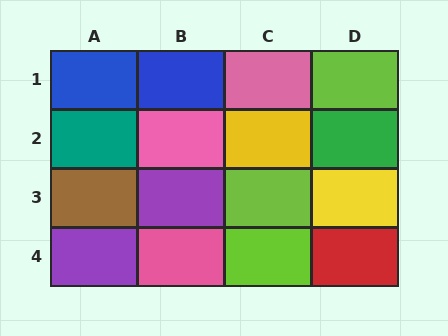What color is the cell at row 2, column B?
Pink.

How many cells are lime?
3 cells are lime.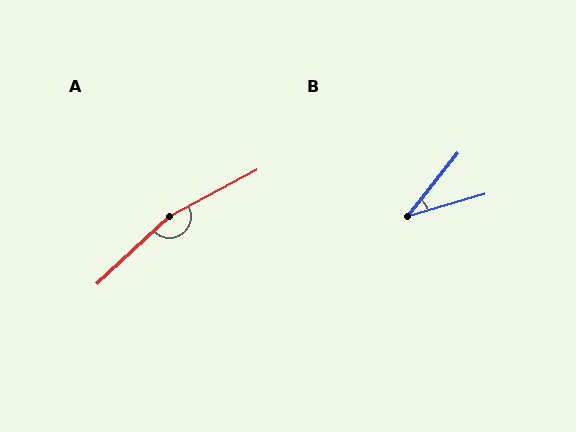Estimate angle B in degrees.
Approximately 35 degrees.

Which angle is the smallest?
B, at approximately 35 degrees.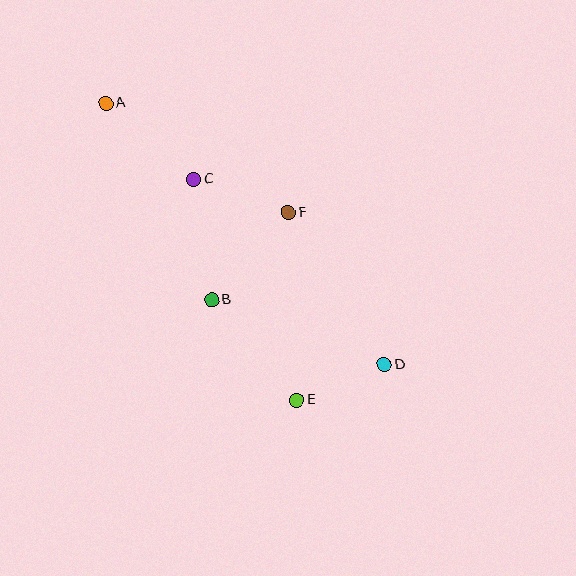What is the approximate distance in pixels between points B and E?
The distance between B and E is approximately 132 pixels.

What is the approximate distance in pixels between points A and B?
The distance between A and B is approximately 223 pixels.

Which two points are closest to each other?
Points D and E are closest to each other.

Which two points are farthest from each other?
Points A and D are farthest from each other.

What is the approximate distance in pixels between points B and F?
The distance between B and F is approximately 116 pixels.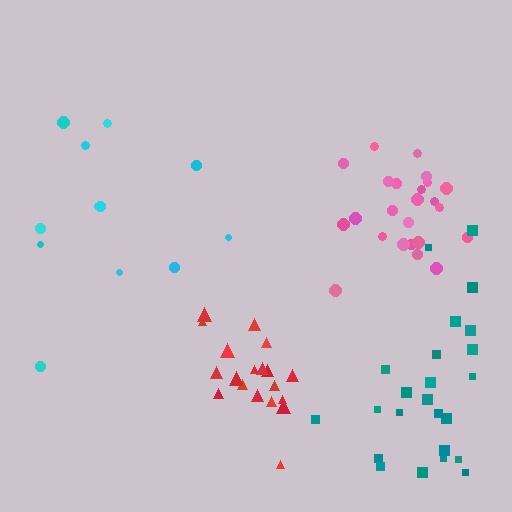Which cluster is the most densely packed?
Red.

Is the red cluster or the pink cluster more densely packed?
Red.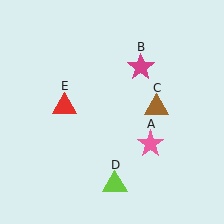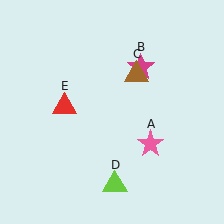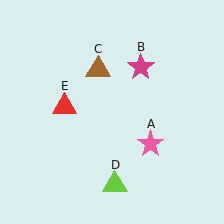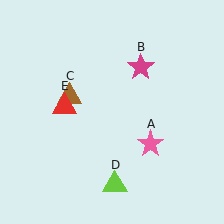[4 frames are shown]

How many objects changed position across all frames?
1 object changed position: brown triangle (object C).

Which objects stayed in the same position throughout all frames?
Pink star (object A) and magenta star (object B) and lime triangle (object D) and red triangle (object E) remained stationary.